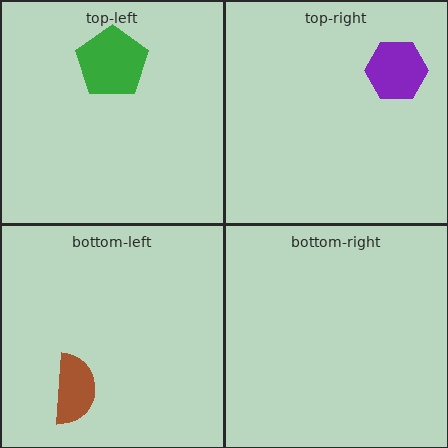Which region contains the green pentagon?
The top-left region.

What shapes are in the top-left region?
The green pentagon.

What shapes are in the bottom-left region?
The brown semicircle.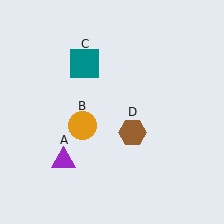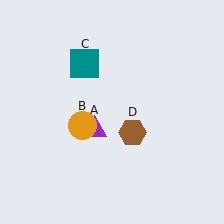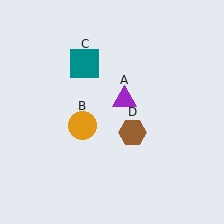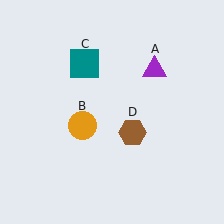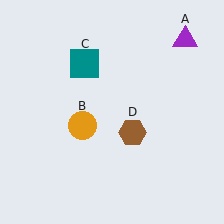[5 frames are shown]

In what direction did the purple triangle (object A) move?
The purple triangle (object A) moved up and to the right.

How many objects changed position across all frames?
1 object changed position: purple triangle (object A).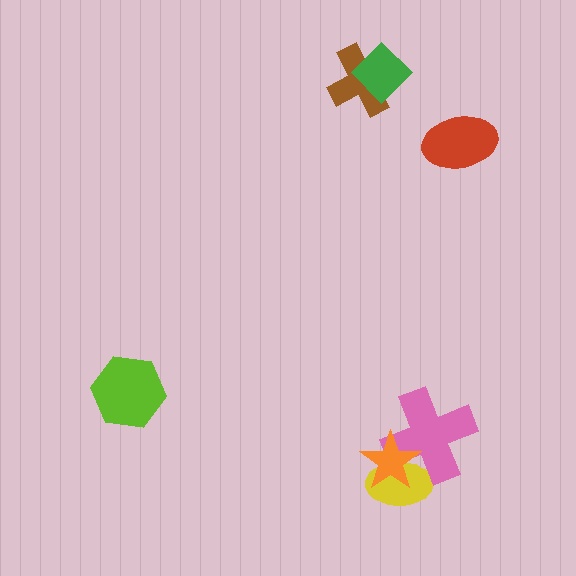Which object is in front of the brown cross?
The green diamond is in front of the brown cross.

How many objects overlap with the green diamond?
1 object overlaps with the green diamond.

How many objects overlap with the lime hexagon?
0 objects overlap with the lime hexagon.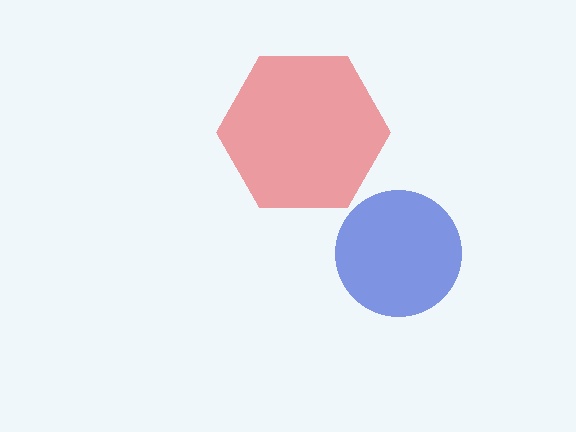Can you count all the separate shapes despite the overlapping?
Yes, there are 2 separate shapes.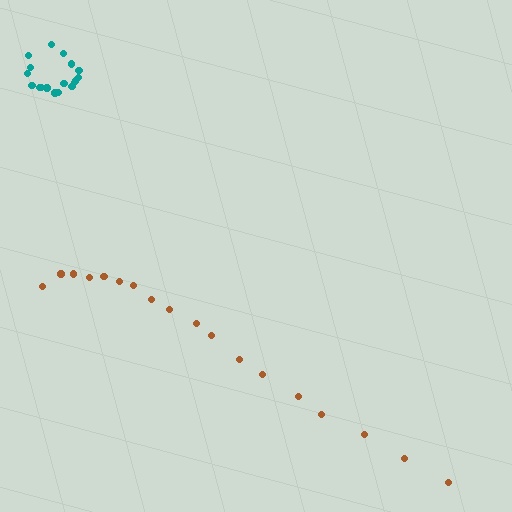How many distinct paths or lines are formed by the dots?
There are 2 distinct paths.